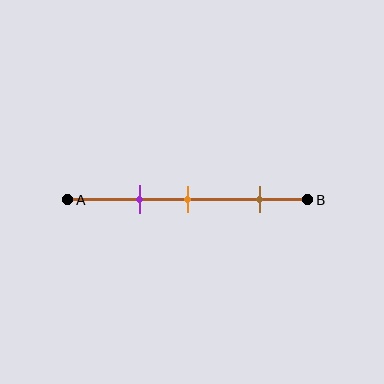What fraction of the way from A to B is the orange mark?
The orange mark is approximately 50% (0.5) of the way from A to B.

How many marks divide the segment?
There are 3 marks dividing the segment.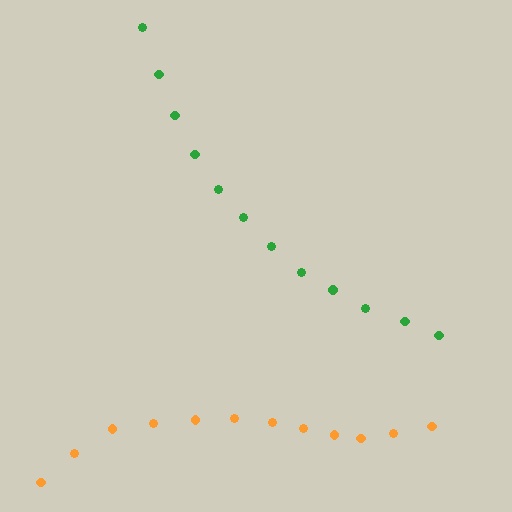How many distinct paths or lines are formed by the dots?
There are 2 distinct paths.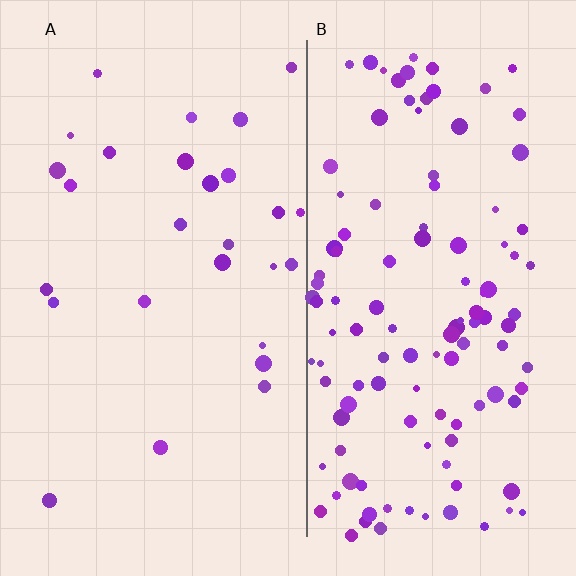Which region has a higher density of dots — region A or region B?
B (the right).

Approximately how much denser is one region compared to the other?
Approximately 4.4× — region B over region A.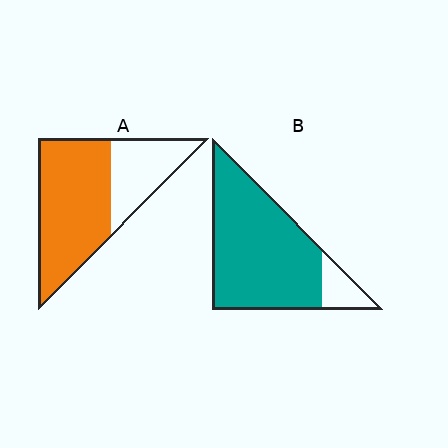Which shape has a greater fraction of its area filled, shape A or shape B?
Shape B.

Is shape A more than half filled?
Yes.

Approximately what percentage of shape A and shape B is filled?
A is approximately 65% and B is approximately 85%.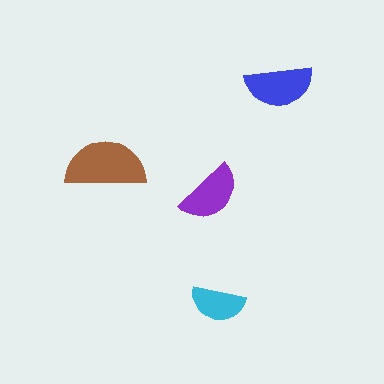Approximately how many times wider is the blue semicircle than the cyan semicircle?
About 1.5 times wider.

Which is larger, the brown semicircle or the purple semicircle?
The brown one.